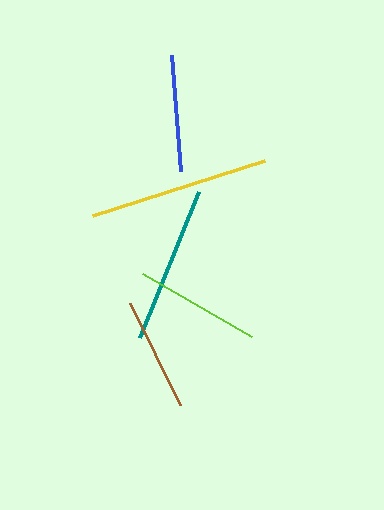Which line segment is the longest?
The yellow line is the longest at approximately 180 pixels.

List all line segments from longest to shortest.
From longest to shortest: yellow, teal, lime, blue, brown.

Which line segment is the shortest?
The brown line is the shortest at approximately 113 pixels.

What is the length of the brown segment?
The brown segment is approximately 113 pixels long.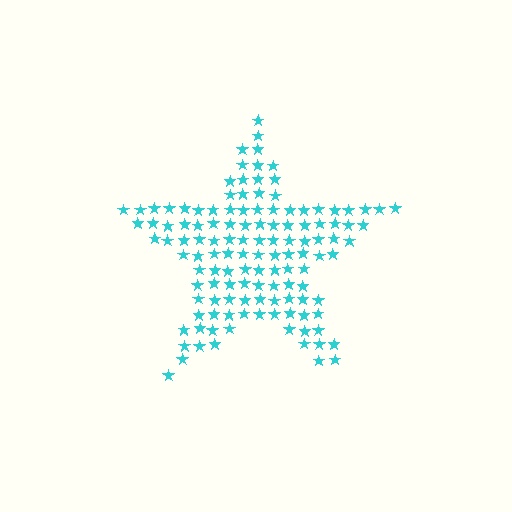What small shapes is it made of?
It is made of small stars.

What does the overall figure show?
The overall figure shows a star.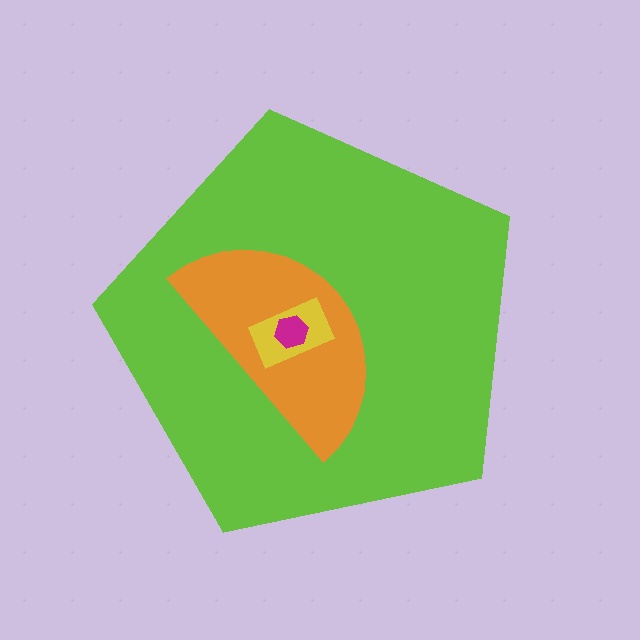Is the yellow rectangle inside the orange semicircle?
Yes.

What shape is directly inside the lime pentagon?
The orange semicircle.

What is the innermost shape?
The magenta hexagon.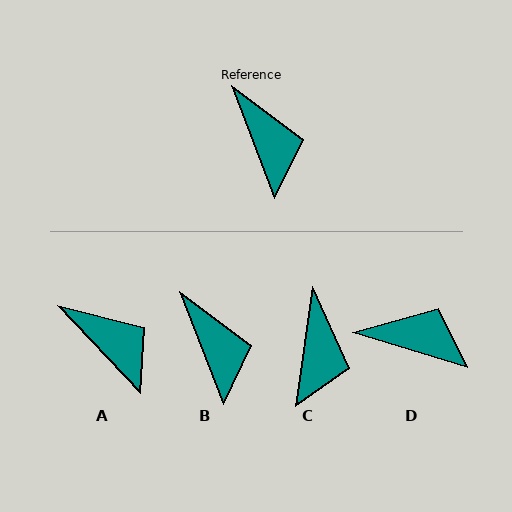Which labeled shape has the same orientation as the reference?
B.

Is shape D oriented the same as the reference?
No, it is off by about 52 degrees.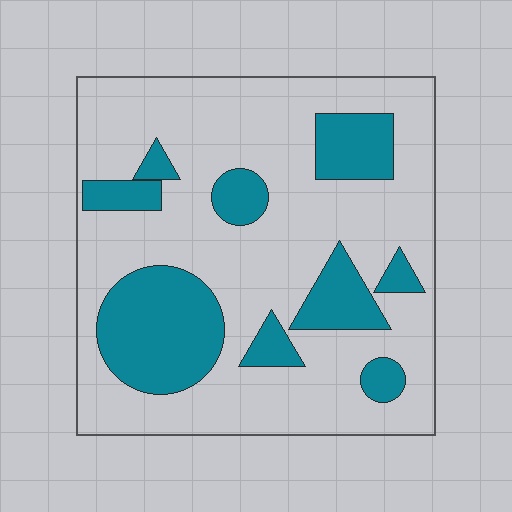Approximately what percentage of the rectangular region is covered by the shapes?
Approximately 25%.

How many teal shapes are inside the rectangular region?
9.